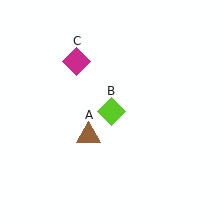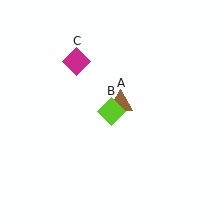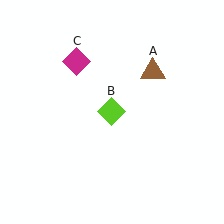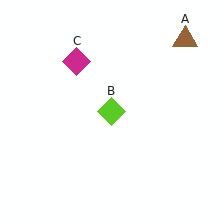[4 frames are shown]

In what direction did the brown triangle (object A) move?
The brown triangle (object A) moved up and to the right.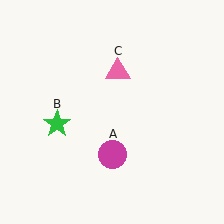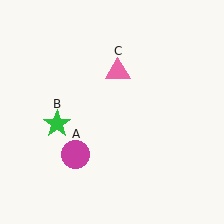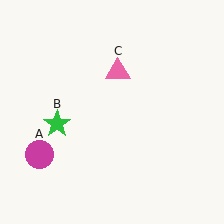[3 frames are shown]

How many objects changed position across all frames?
1 object changed position: magenta circle (object A).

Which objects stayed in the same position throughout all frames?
Green star (object B) and pink triangle (object C) remained stationary.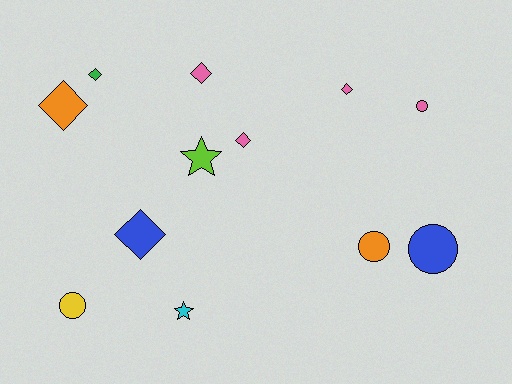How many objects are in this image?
There are 12 objects.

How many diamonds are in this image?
There are 6 diamonds.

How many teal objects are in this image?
There are no teal objects.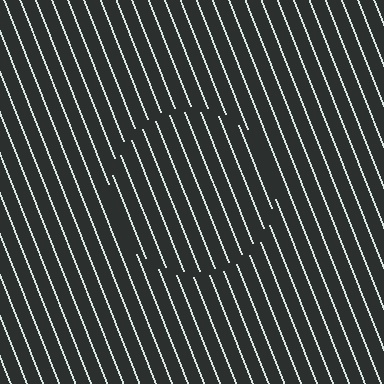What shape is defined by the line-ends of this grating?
An illusory circle. The interior of the shape contains the same grating, shifted by half a period — the contour is defined by the phase discontinuity where line-ends from the inner and outer gratings abut.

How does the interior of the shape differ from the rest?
The interior of the shape contains the same grating, shifted by half a period — the contour is defined by the phase discontinuity where line-ends from the inner and outer gratings abut.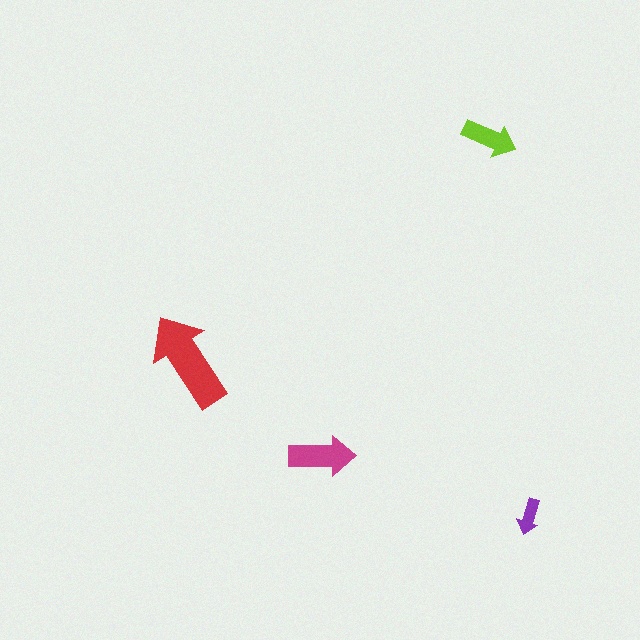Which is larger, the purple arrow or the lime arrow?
The lime one.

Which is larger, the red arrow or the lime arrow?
The red one.